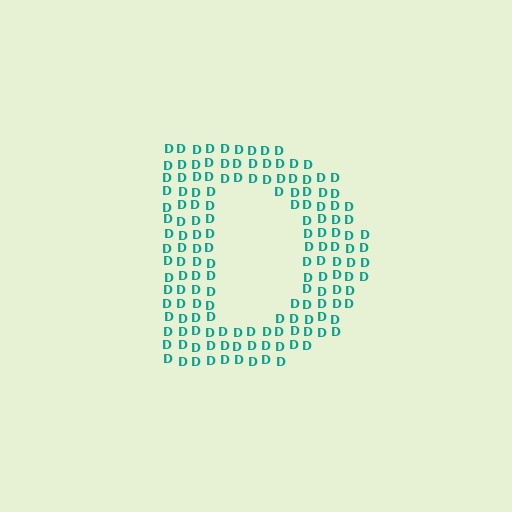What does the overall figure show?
The overall figure shows the letter D.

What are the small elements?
The small elements are letter D's.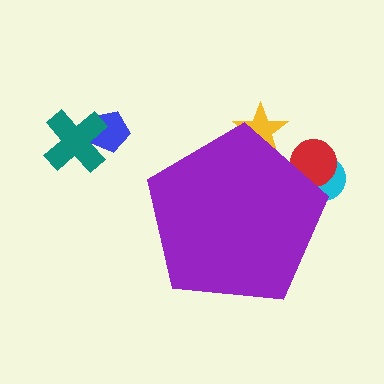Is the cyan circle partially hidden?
Yes, the cyan circle is partially hidden behind the purple pentagon.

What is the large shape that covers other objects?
A purple pentagon.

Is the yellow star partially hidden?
Yes, the yellow star is partially hidden behind the purple pentagon.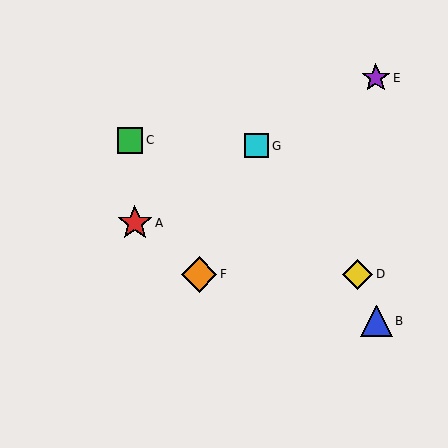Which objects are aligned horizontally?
Objects D, F are aligned horizontally.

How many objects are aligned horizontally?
2 objects (D, F) are aligned horizontally.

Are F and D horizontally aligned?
Yes, both are at y≈274.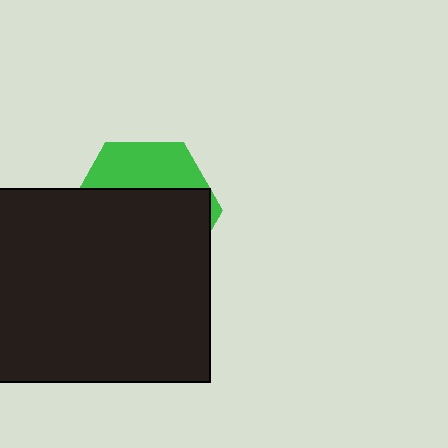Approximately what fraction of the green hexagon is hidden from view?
Roughly 69% of the green hexagon is hidden behind the black rectangle.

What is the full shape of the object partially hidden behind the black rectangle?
The partially hidden object is a green hexagon.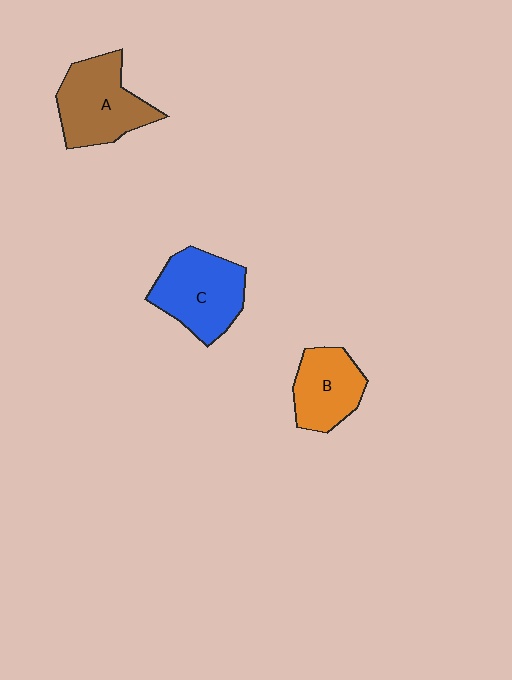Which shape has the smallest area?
Shape B (orange).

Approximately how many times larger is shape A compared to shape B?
Approximately 1.3 times.